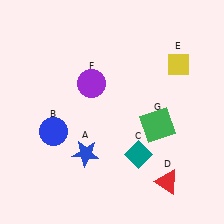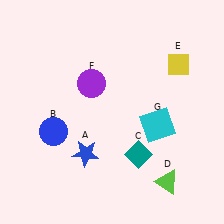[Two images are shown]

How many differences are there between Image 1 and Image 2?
There are 2 differences between the two images.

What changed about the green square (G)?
In Image 1, G is green. In Image 2, it changed to cyan.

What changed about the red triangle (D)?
In Image 1, D is red. In Image 2, it changed to lime.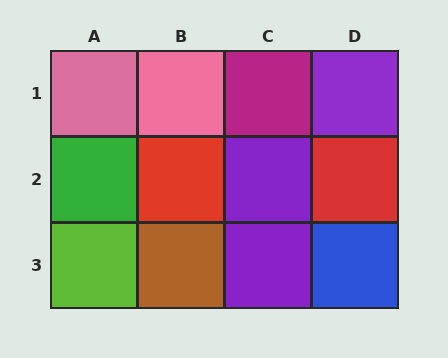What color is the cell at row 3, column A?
Lime.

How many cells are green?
1 cell is green.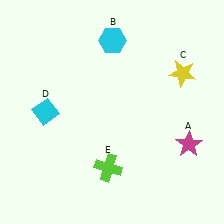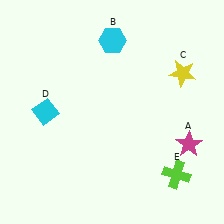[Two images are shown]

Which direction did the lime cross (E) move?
The lime cross (E) moved right.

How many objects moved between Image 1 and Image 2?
1 object moved between the two images.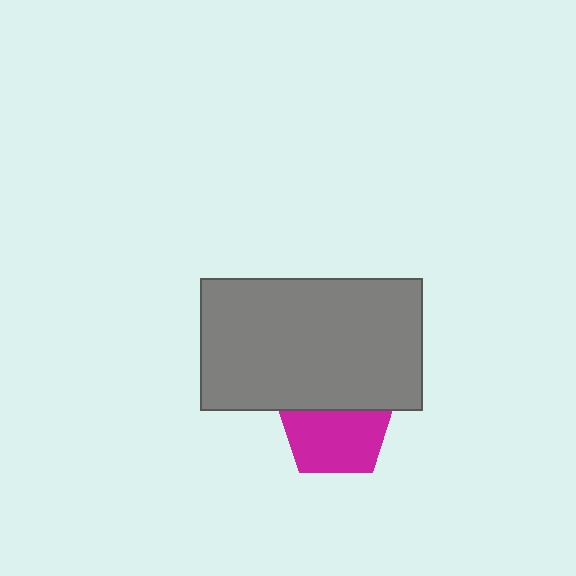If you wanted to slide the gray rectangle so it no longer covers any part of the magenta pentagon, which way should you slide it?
Slide it up — that is the most direct way to separate the two shapes.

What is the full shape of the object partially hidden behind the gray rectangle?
The partially hidden object is a magenta pentagon.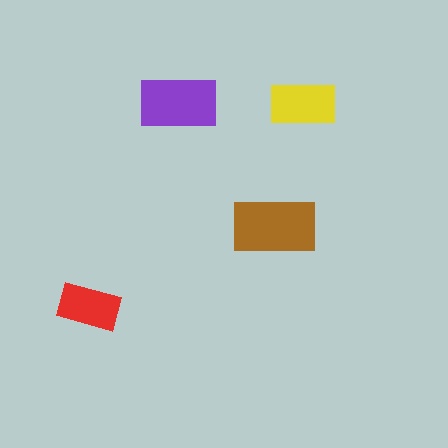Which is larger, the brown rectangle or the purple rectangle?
The brown one.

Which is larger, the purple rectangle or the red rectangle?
The purple one.